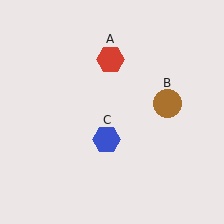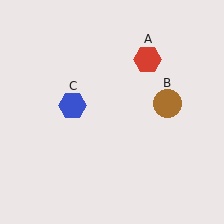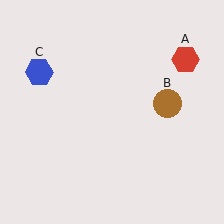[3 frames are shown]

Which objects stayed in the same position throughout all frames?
Brown circle (object B) remained stationary.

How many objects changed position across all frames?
2 objects changed position: red hexagon (object A), blue hexagon (object C).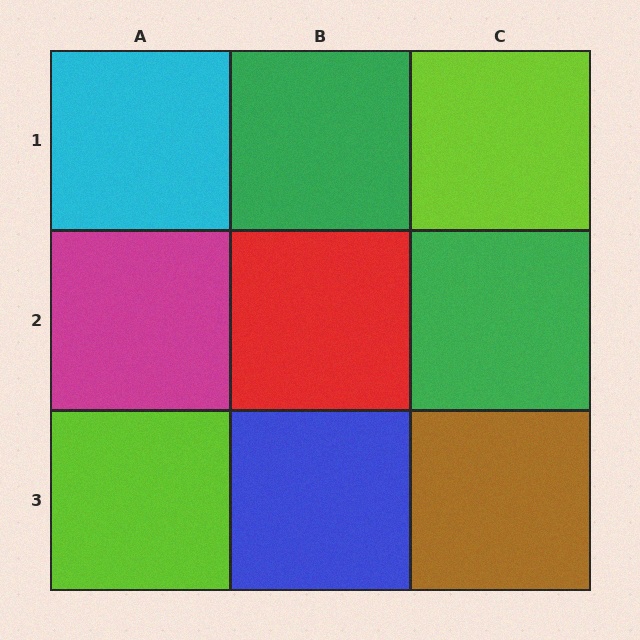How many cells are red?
1 cell is red.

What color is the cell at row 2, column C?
Green.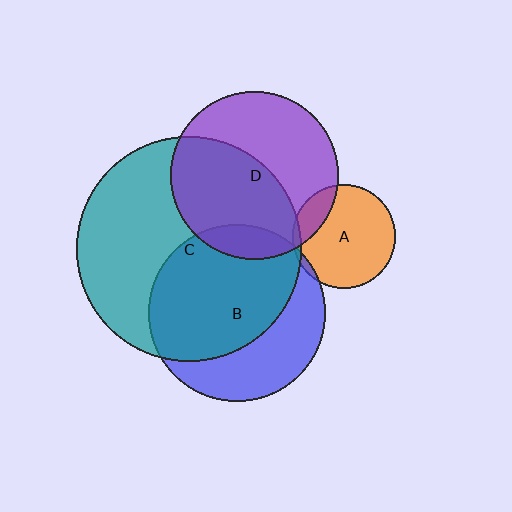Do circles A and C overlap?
Yes.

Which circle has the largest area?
Circle C (teal).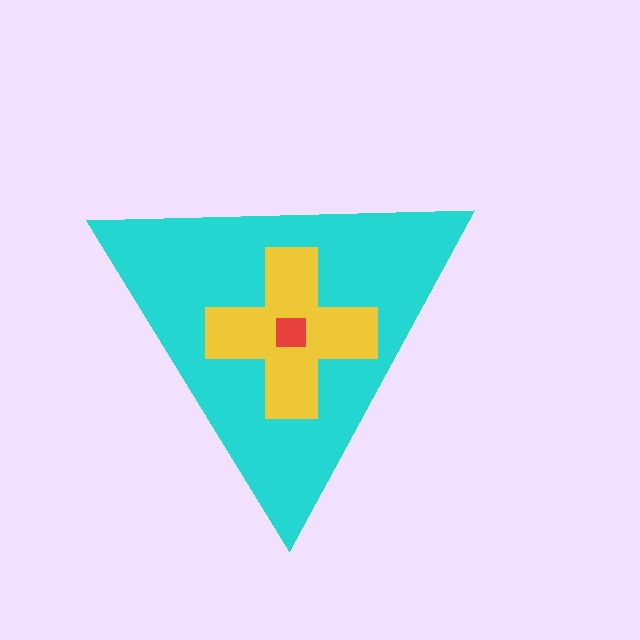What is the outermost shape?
The cyan triangle.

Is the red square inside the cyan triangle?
Yes.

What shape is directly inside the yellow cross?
The red square.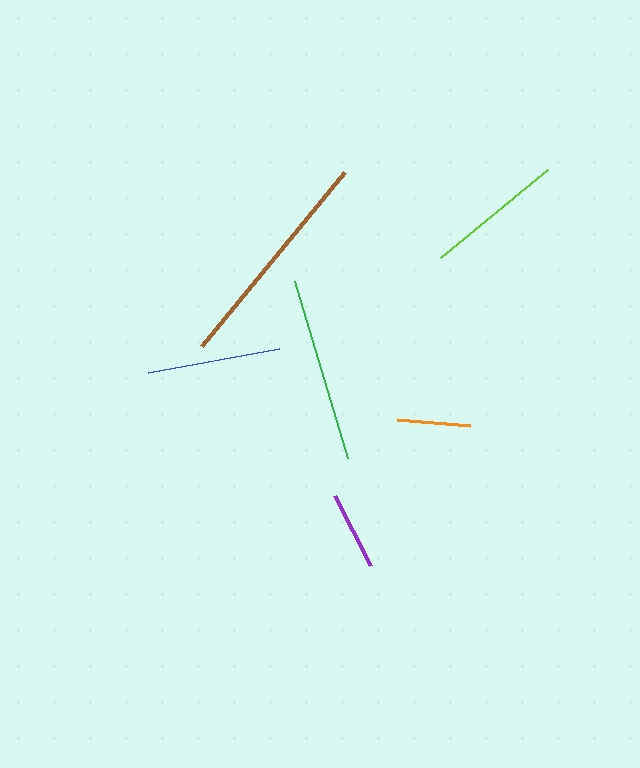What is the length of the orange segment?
The orange segment is approximately 73 pixels long.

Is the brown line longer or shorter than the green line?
The brown line is longer than the green line.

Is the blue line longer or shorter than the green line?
The green line is longer than the blue line.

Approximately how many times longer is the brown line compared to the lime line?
The brown line is approximately 1.6 times the length of the lime line.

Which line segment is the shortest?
The orange line is the shortest at approximately 73 pixels.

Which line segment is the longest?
The brown line is the longest at approximately 226 pixels.